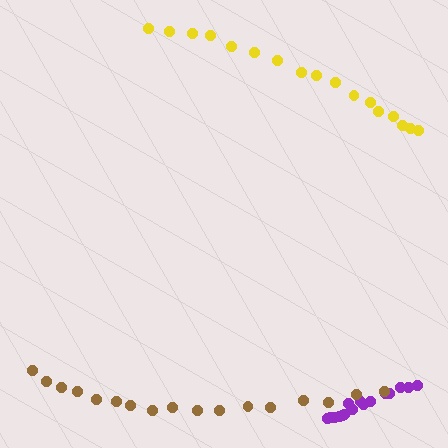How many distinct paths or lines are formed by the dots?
There are 3 distinct paths.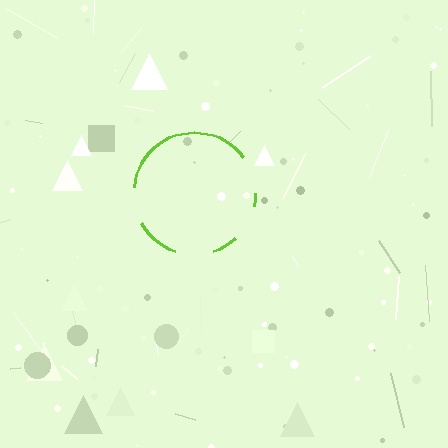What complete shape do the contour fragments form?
The contour fragments form a circle.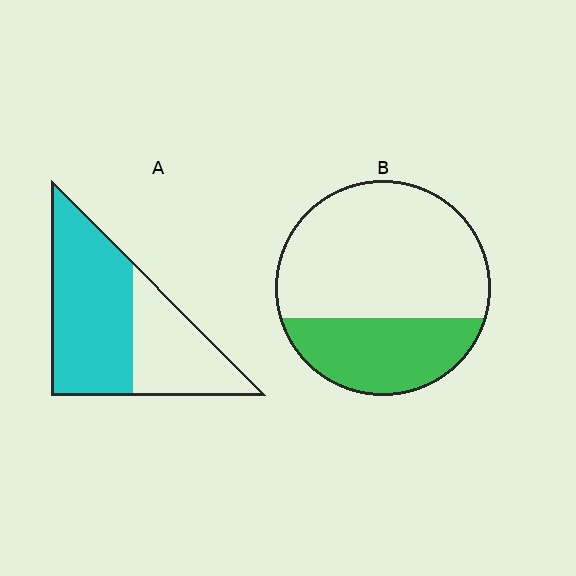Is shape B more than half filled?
No.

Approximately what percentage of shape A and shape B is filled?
A is approximately 60% and B is approximately 35%.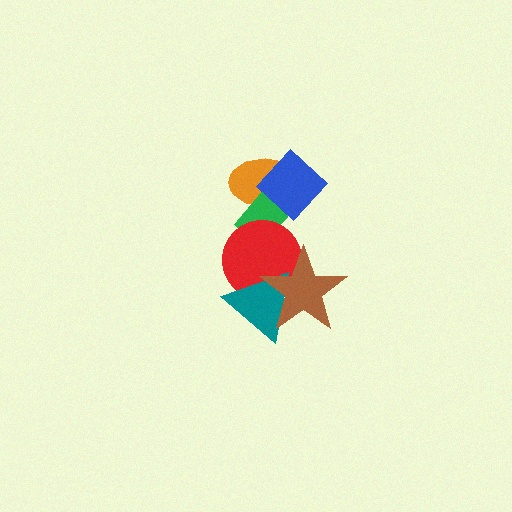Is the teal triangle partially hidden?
Yes, it is partially covered by another shape.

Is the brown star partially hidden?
No, no other shape covers it.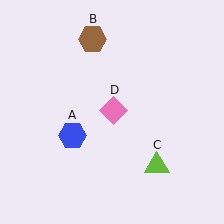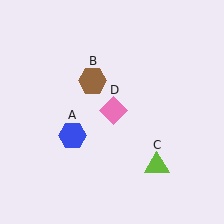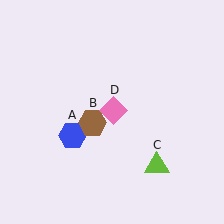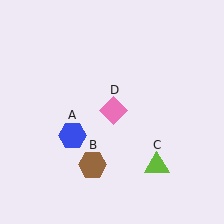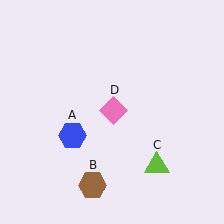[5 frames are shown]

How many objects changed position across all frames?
1 object changed position: brown hexagon (object B).